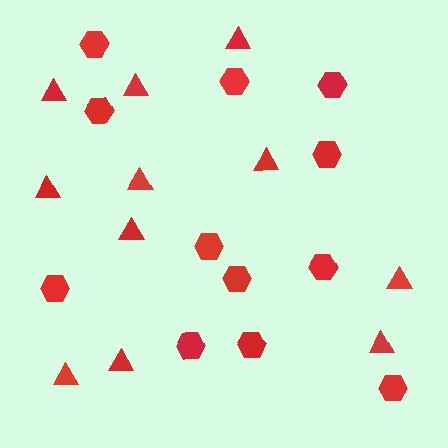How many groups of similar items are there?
There are 2 groups: one group of triangles (11) and one group of hexagons (12).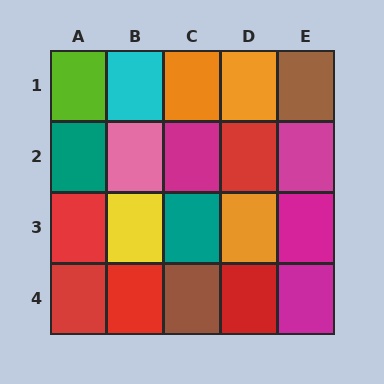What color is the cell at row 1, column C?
Orange.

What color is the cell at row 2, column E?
Magenta.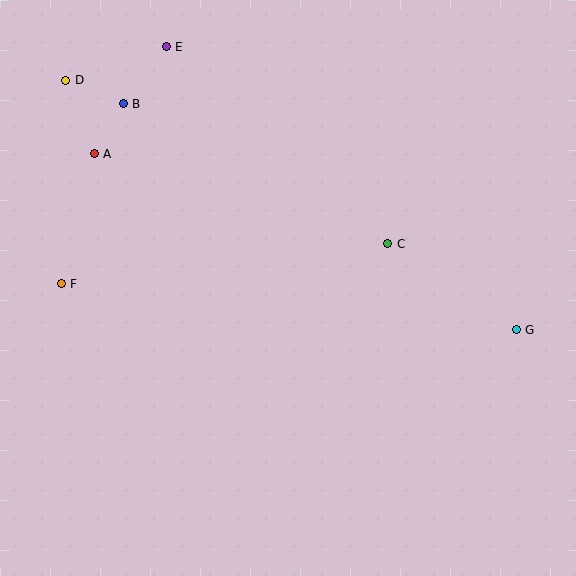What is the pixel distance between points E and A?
The distance between E and A is 129 pixels.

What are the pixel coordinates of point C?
Point C is at (388, 244).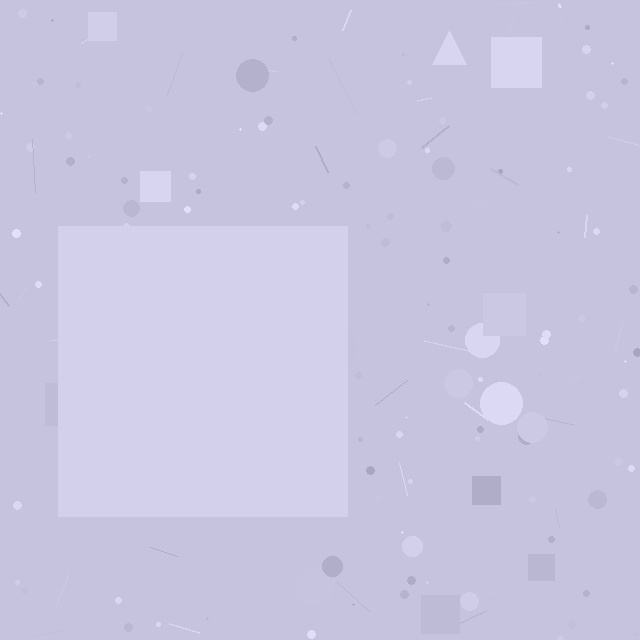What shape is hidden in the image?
A square is hidden in the image.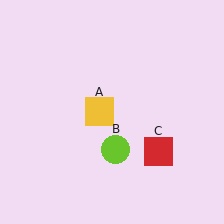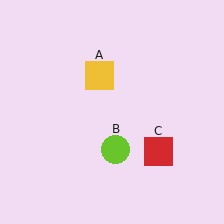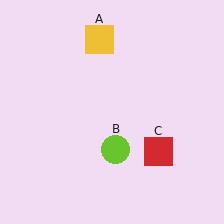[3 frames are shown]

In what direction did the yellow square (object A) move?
The yellow square (object A) moved up.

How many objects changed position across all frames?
1 object changed position: yellow square (object A).